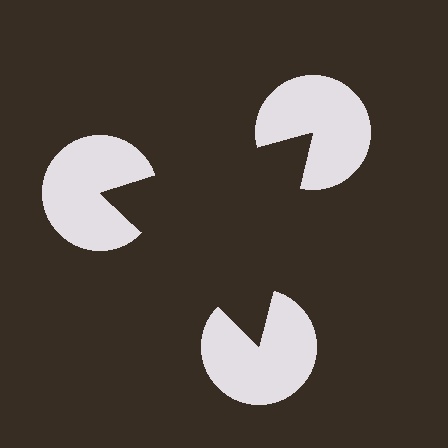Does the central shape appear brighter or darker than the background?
It typically appears slightly darker than the background, even though no actual brightness change is drawn.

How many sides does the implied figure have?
3 sides.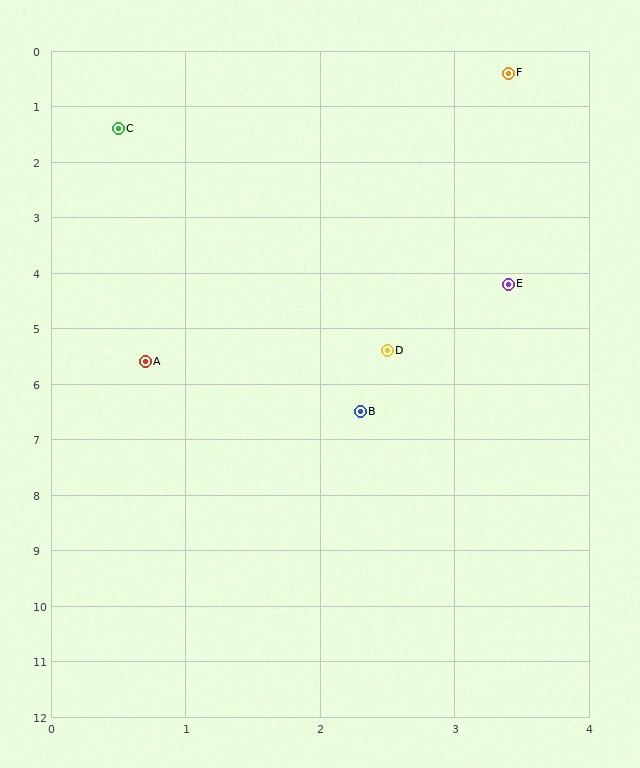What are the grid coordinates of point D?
Point D is at approximately (2.5, 5.4).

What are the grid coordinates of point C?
Point C is at approximately (0.5, 1.4).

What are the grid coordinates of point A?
Point A is at approximately (0.7, 5.6).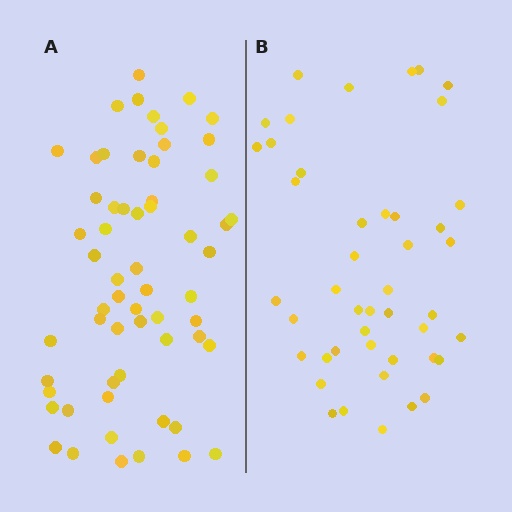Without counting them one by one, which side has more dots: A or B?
Region A (the left region) has more dots.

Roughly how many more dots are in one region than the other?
Region A has approximately 15 more dots than region B.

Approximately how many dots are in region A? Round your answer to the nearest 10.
About 60 dots.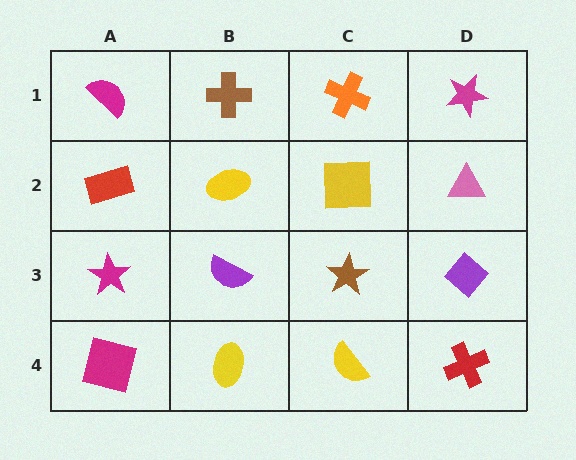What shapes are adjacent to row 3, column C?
A yellow square (row 2, column C), a yellow semicircle (row 4, column C), a purple semicircle (row 3, column B), a purple diamond (row 3, column D).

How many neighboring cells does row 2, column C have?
4.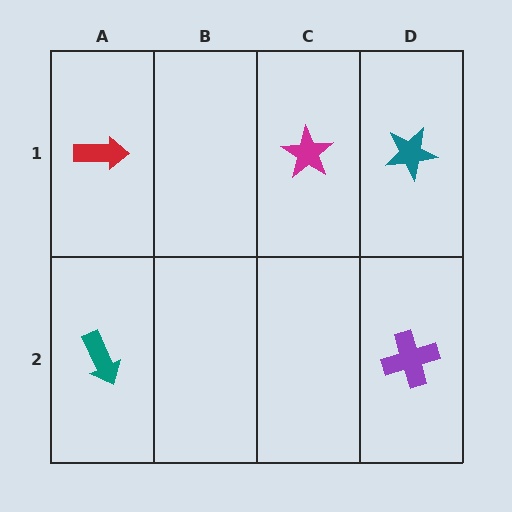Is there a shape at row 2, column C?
No, that cell is empty.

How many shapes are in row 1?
3 shapes.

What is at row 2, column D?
A purple cross.